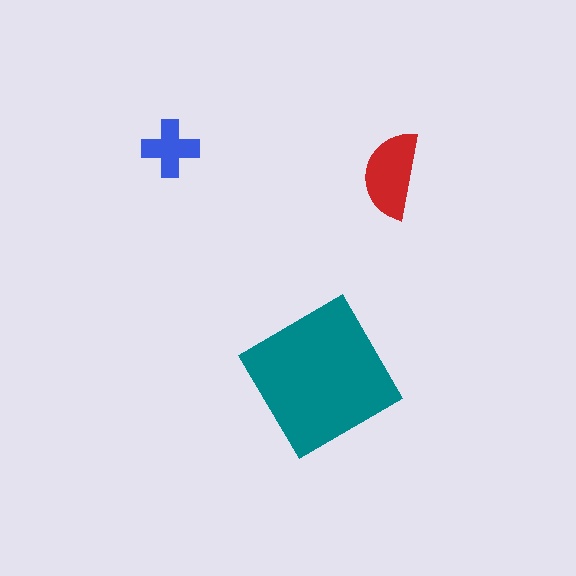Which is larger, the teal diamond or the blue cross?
The teal diamond.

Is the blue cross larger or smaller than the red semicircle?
Smaller.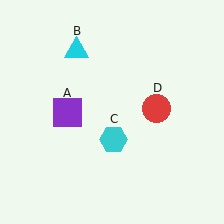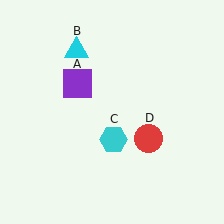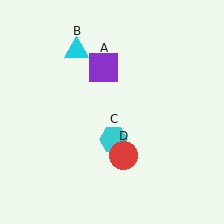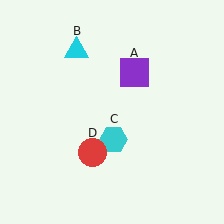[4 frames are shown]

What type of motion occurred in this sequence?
The purple square (object A), red circle (object D) rotated clockwise around the center of the scene.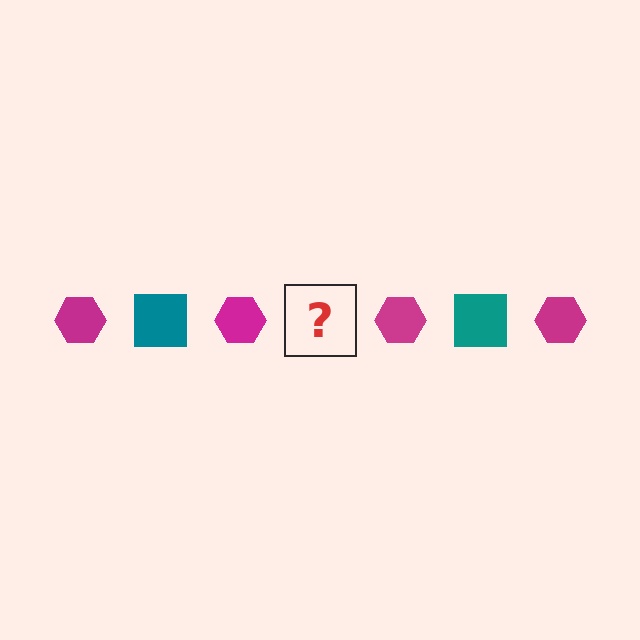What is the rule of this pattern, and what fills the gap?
The rule is that the pattern alternates between magenta hexagon and teal square. The gap should be filled with a teal square.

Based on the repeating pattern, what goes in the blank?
The blank should be a teal square.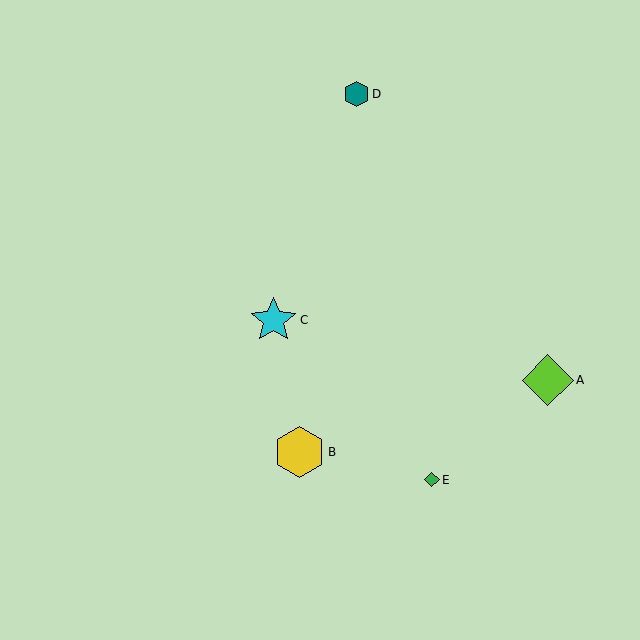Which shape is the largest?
The lime diamond (labeled A) is the largest.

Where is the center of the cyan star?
The center of the cyan star is at (274, 320).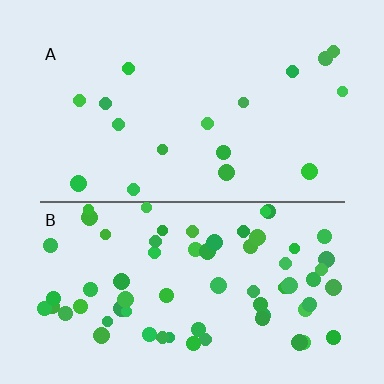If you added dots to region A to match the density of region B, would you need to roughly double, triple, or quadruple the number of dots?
Approximately quadruple.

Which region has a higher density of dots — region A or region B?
B (the bottom).